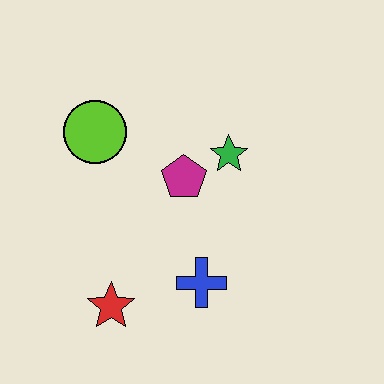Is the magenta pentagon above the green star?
No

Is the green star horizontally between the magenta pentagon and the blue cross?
No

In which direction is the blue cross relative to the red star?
The blue cross is to the right of the red star.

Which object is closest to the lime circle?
The magenta pentagon is closest to the lime circle.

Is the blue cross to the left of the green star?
Yes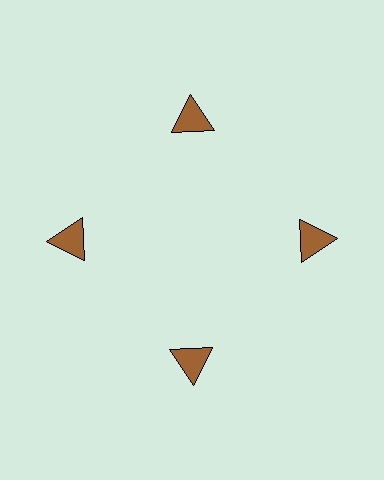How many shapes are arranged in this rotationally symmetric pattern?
There are 4 shapes, arranged in 4 groups of 1.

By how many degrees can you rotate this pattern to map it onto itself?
The pattern maps onto itself every 90 degrees of rotation.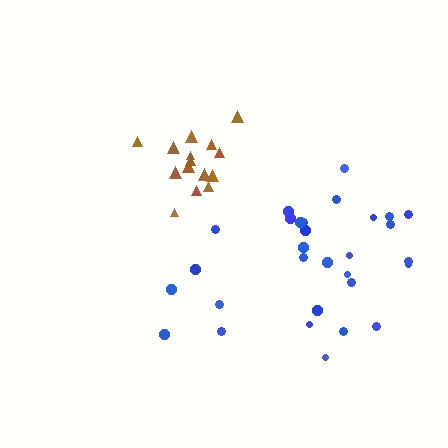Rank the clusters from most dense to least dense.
brown, blue.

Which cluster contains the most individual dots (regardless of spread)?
Blue (31).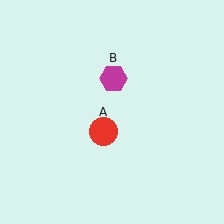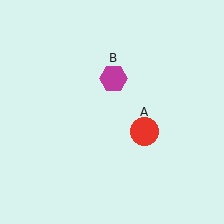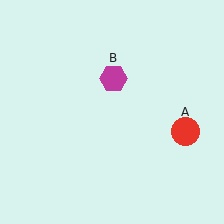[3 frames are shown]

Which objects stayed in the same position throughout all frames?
Magenta hexagon (object B) remained stationary.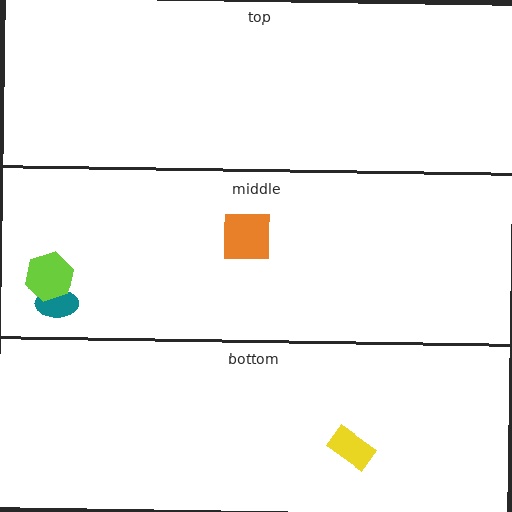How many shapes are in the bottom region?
1.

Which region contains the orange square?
The middle region.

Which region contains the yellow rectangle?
The bottom region.